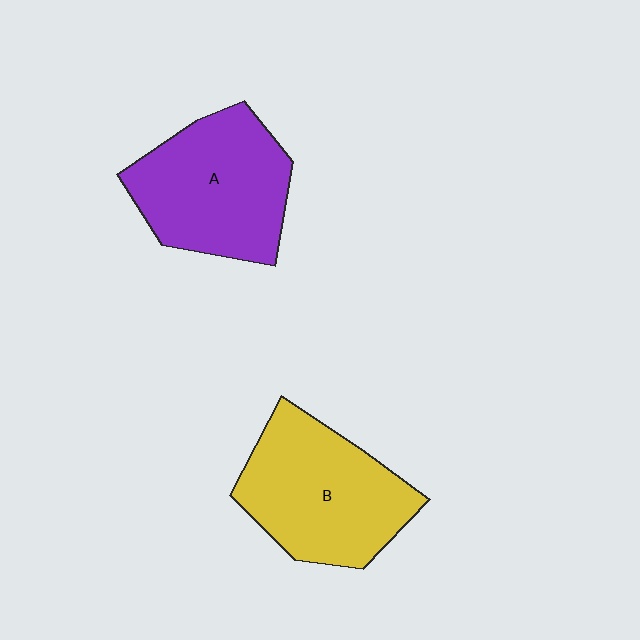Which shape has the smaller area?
Shape A (purple).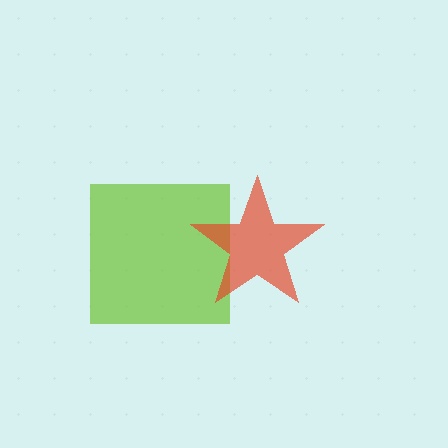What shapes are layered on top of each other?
The layered shapes are: a lime square, a red star.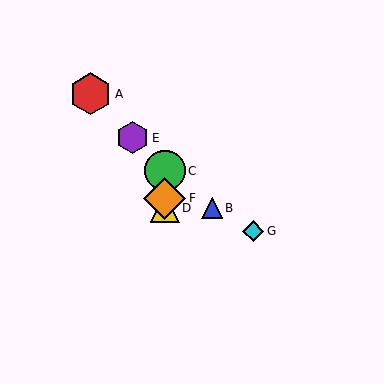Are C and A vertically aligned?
No, C is at x≈165 and A is at x≈90.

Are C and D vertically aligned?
Yes, both are at x≈165.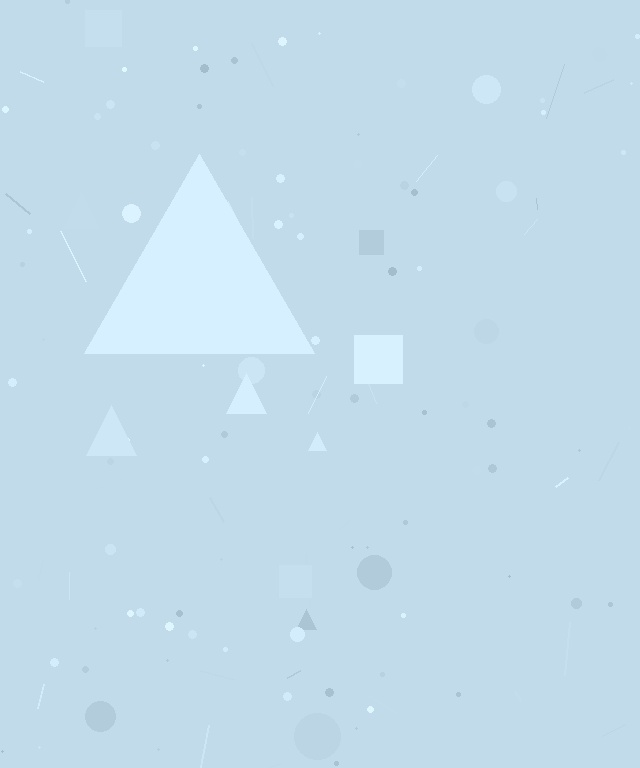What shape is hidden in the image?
A triangle is hidden in the image.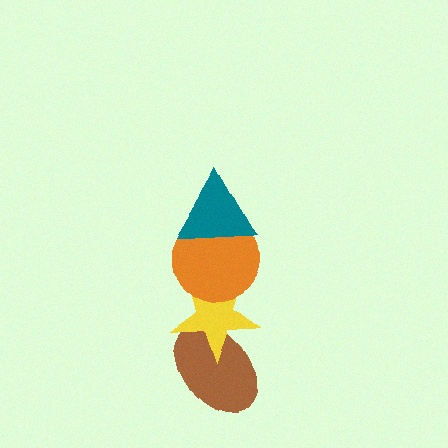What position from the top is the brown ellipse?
The brown ellipse is 4th from the top.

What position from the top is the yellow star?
The yellow star is 3rd from the top.